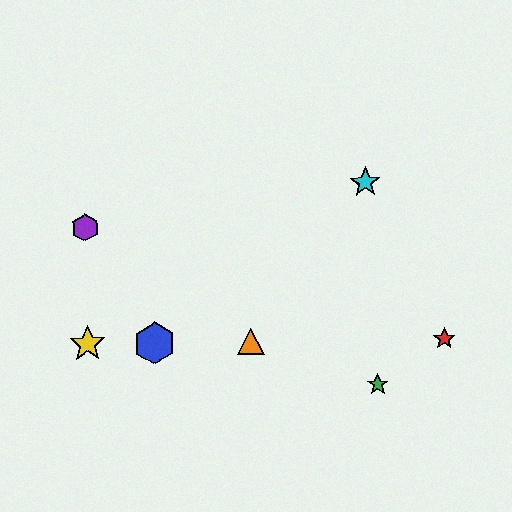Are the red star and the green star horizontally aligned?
No, the red star is at y≈339 and the green star is at y≈385.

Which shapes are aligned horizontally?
The red star, the blue hexagon, the yellow star, the orange triangle are aligned horizontally.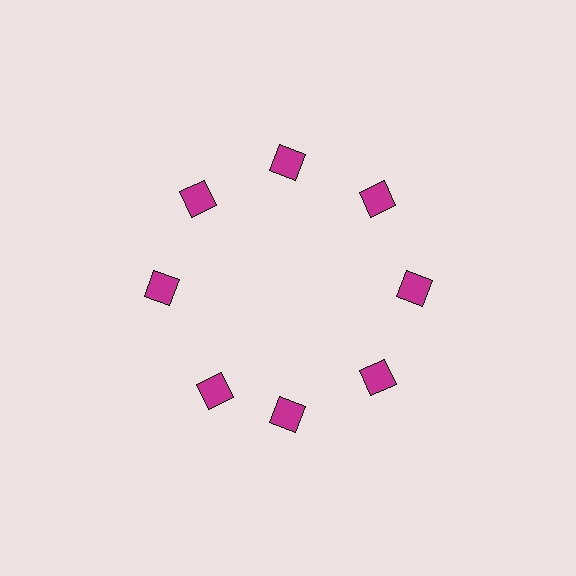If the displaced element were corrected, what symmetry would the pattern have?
It would have 8-fold rotational symmetry — the pattern would map onto itself every 45 degrees.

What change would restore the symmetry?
The symmetry would be restored by rotating it back into even spacing with its neighbors so that all 8 squares sit at equal angles and equal distance from the center.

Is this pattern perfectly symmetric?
No. The 8 magenta squares are arranged in a ring, but one element near the 8 o'clock position is rotated out of alignment along the ring, breaking the 8-fold rotational symmetry.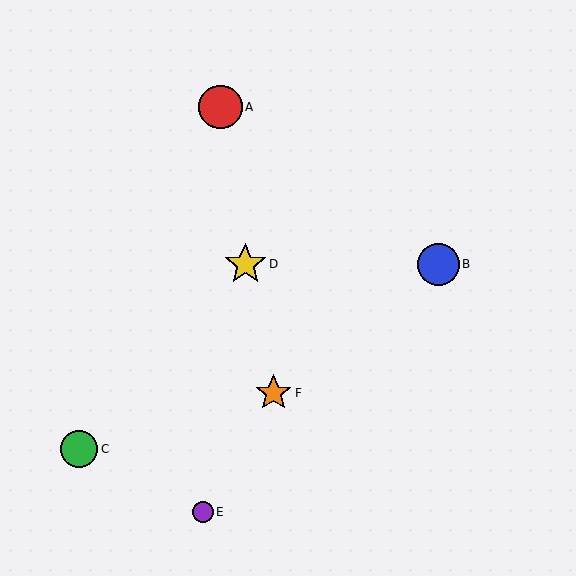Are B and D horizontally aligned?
Yes, both are at y≈264.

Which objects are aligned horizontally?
Objects B, D are aligned horizontally.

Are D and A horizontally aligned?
No, D is at y≈264 and A is at y≈107.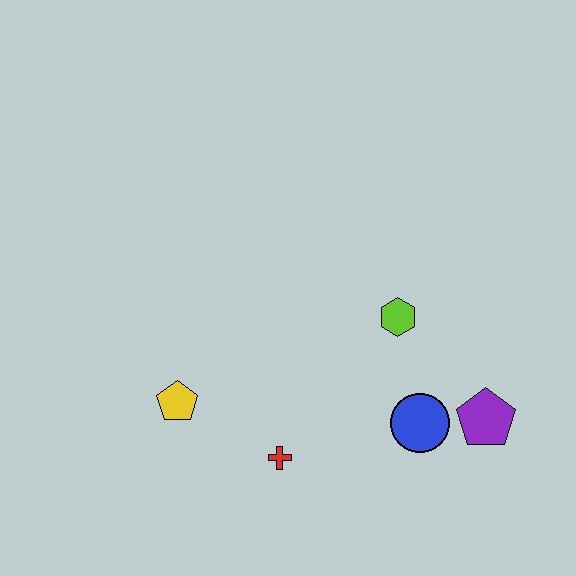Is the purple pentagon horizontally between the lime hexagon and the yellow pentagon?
No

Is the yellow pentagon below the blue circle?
No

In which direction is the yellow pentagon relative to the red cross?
The yellow pentagon is to the left of the red cross.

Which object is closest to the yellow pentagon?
The red cross is closest to the yellow pentagon.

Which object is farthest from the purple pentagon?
The yellow pentagon is farthest from the purple pentagon.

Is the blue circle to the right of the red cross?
Yes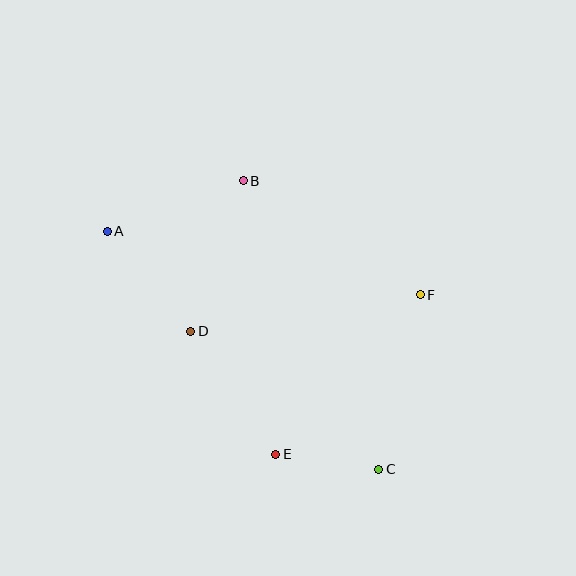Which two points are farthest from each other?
Points A and C are farthest from each other.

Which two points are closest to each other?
Points C and E are closest to each other.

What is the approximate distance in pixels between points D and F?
The distance between D and F is approximately 233 pixels.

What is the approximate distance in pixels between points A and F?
The distance between A and F is approximately 319 pixels.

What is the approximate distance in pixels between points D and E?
The distance between D and E is approximately 150 pixels.